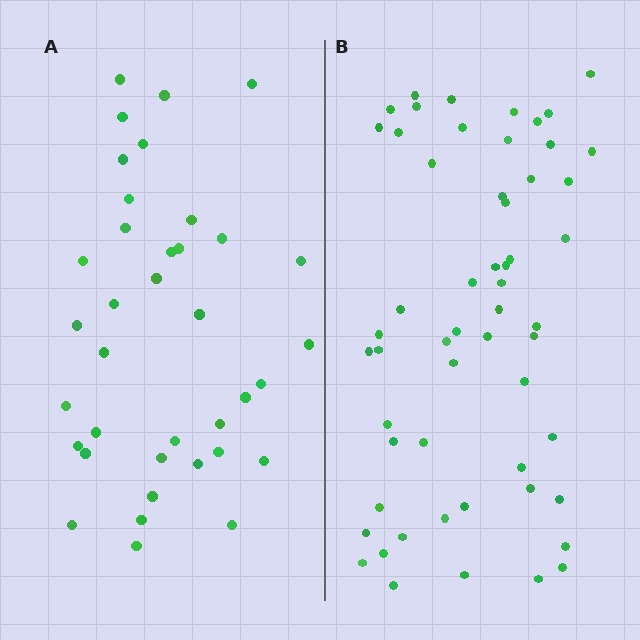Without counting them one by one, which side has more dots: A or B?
Region B (the right region) has more dots.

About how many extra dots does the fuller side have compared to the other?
Region B has approximately 20 more dots than region A.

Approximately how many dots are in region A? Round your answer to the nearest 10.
About 40 dots. (The exact count is 37, which rounds to 40.)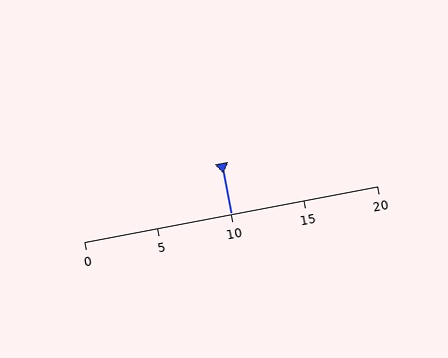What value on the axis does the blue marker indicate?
The marker indicates approximately 10.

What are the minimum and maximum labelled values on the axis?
The axis runs from 0 to 20.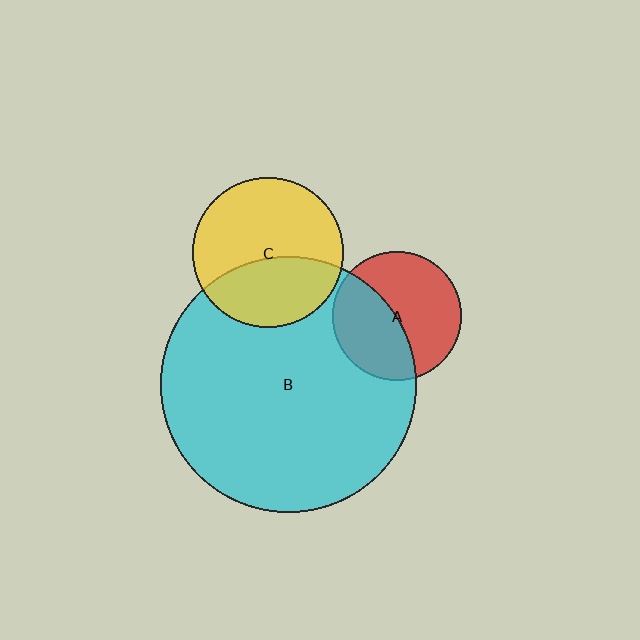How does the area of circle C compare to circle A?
Approximately 1.4 times.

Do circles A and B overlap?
Yes.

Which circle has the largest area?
Circle B (cyan).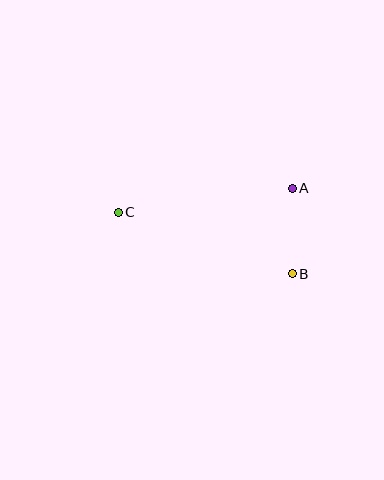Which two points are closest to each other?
Points A and B are closest to each other.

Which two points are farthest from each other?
Points B and C are farthest from each other.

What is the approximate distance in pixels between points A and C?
The distance between A and C is approximately 176 pixels.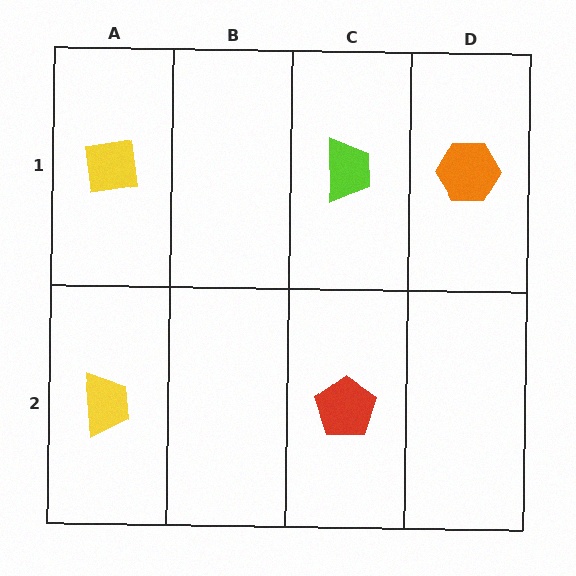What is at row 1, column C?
A lime trapezoid.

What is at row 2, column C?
A red pentagon.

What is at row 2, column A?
A yellow trapezoid.